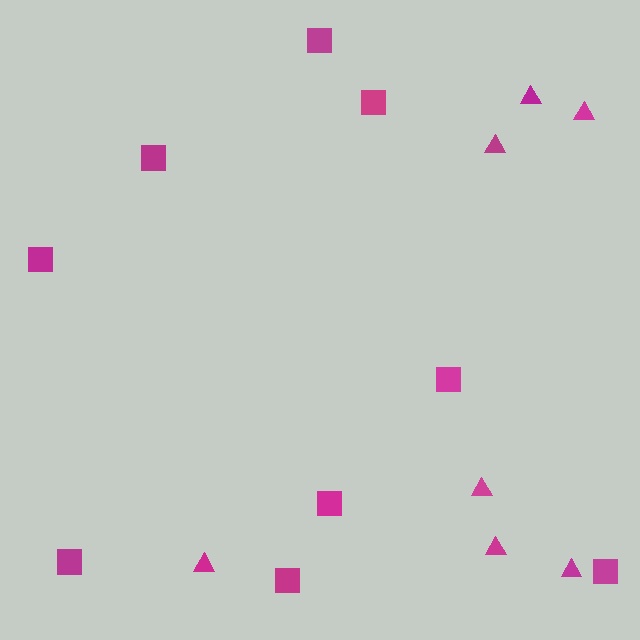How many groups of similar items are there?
There are 2 groups: one group of triangles (7) and one group of squares (9).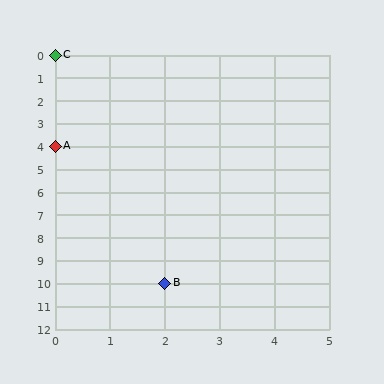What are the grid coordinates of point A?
Point A is at grid coordinates (0, 4).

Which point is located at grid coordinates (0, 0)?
Point C is at (0, 0).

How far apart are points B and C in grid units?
Points B and C are 2 columns and 10 rows apart (about 10.2 grid units diagonally).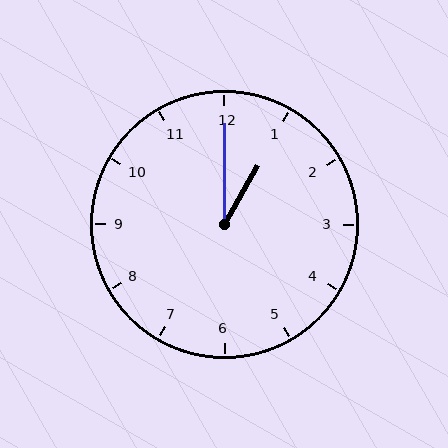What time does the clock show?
1:00.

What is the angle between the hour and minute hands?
Approximately 30 degrees.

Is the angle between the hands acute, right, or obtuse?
It is acute.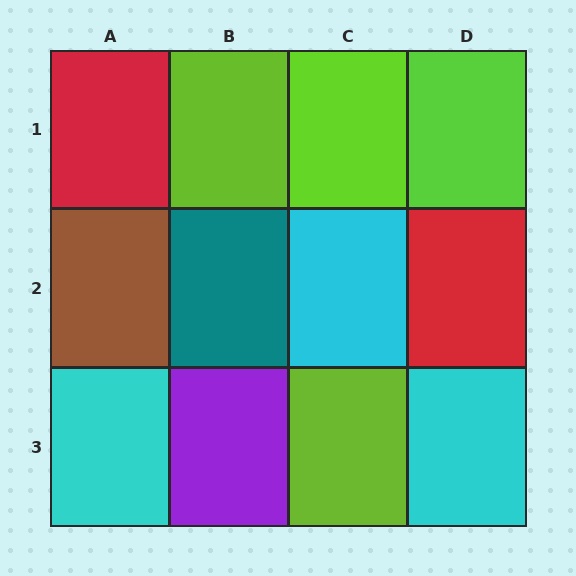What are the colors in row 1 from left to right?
Red, lime, lime, lime.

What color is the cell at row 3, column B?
Purple.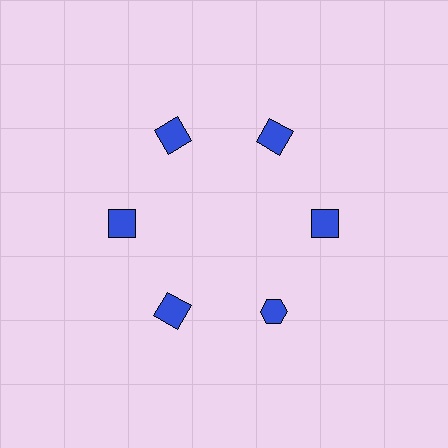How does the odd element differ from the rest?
It has a different shape: hexagon instead of square.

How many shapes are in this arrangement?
There are 6 shapes arranged in a ring pattern.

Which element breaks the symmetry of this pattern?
The blue hexagon at roughly the 5 o'clock position breaks the symmetry. All other shapes are blue squares.